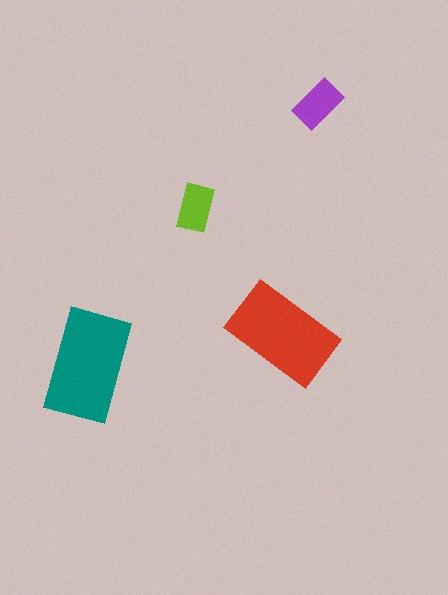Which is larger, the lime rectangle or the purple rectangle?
The purple one.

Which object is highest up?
The purple rectangle is topmost.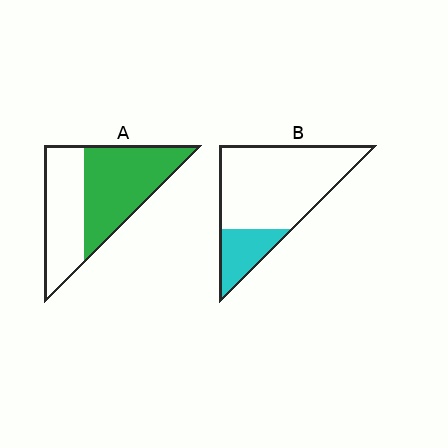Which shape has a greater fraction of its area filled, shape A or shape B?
Shape A.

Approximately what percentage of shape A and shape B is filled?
A is approximately 55% and B is approximately 20%.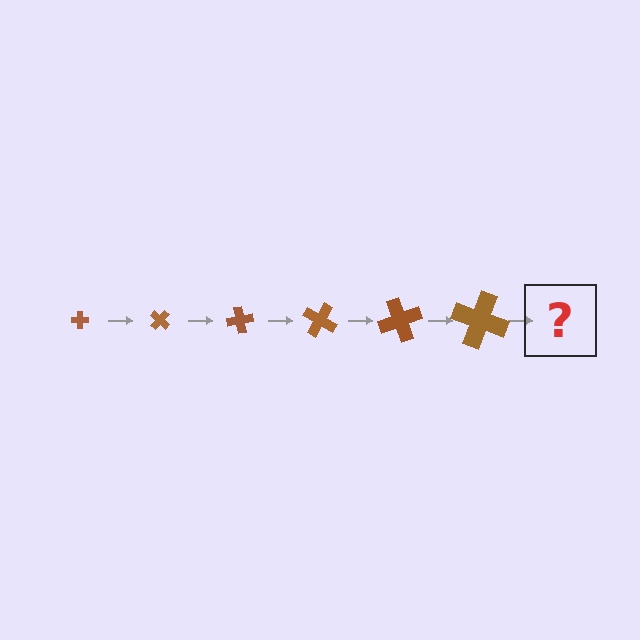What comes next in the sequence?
The next element should be a cross, larger than the previous one and rotated 240 degrees from the start.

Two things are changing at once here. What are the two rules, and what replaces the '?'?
The two rules are that the cross grows larger each step and it rotates 40 degrees each step. The '?' should be a cross, larger than the previous one and rotated 240 degrees from the start.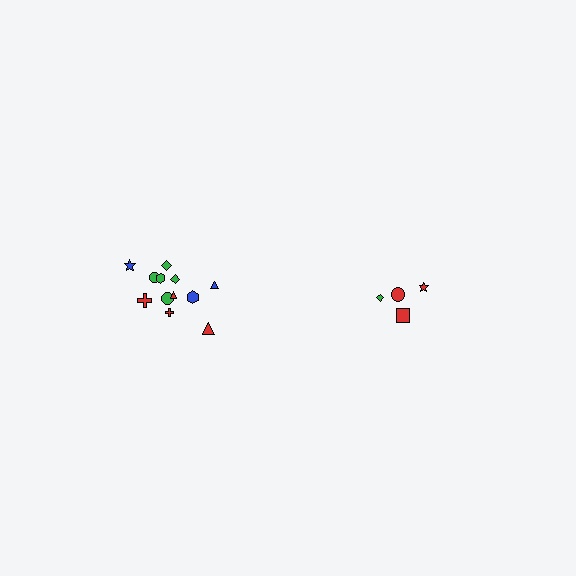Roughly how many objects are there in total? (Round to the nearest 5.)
Roughly 15 objects in total.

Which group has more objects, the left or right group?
The left group.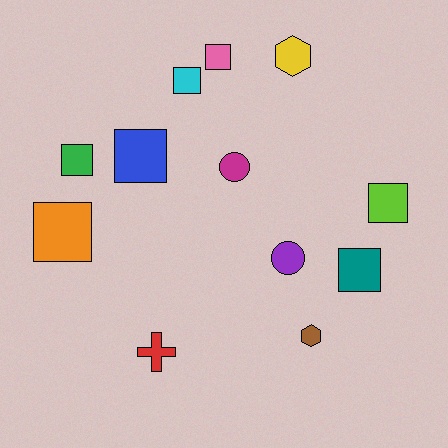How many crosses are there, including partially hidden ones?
There is 1 cross.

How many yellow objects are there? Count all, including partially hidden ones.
There is 1 yellow object.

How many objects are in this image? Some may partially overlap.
There are 12 objects.